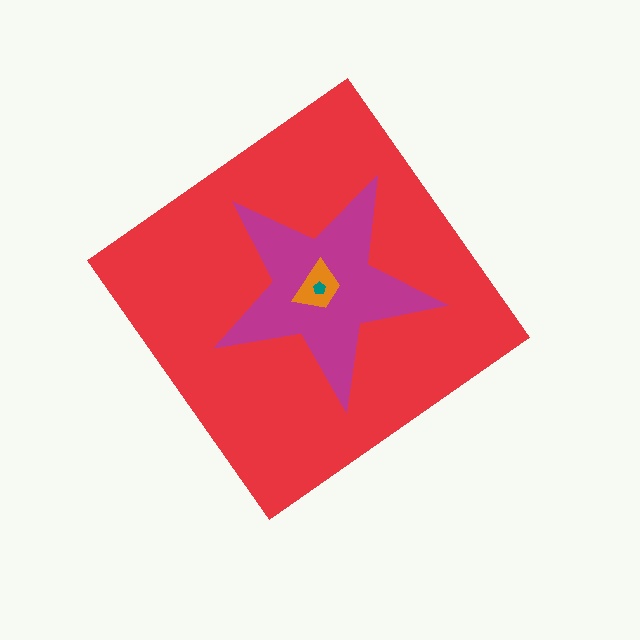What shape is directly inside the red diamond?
The magenta star.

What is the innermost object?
The teal pentagon.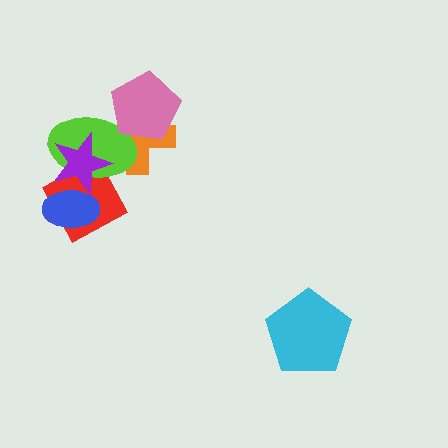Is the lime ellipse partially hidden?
Yes, it is partially covered by another shape.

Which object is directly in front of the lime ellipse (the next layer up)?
The purple star is directly in front of the lime ellipse.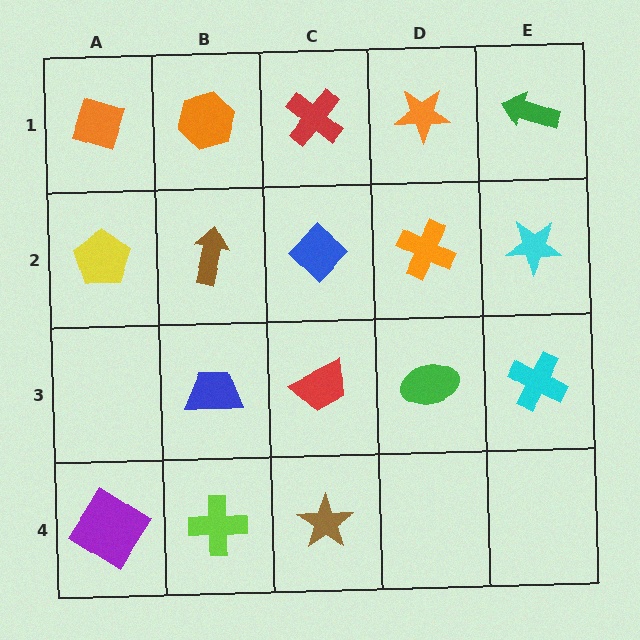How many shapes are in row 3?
4 shapes.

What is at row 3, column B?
A blue trapezoid.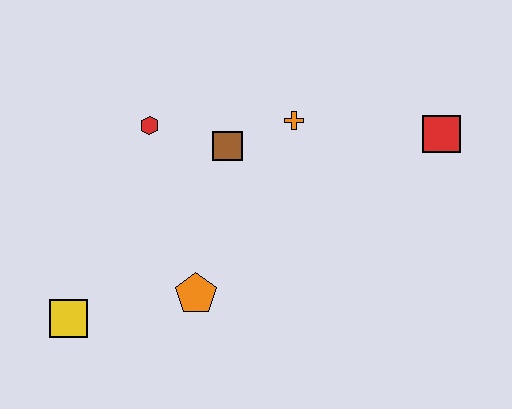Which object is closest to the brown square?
The orange cross is closest to the brown square.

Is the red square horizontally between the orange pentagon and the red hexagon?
No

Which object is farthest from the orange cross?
The yellow square is farthest from the orange cross.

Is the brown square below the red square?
Yes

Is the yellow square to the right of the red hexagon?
No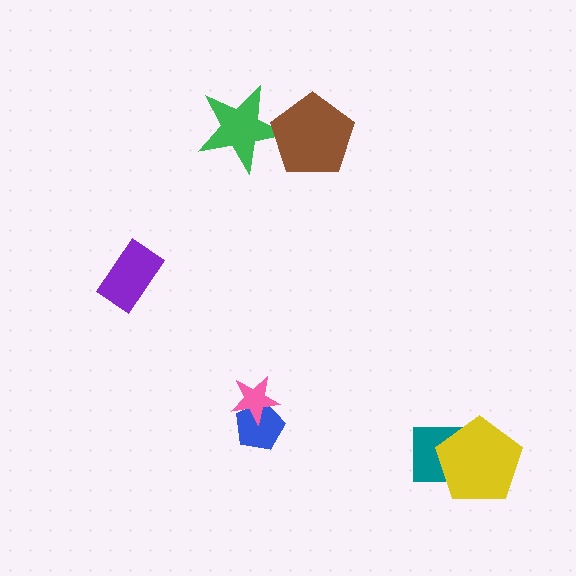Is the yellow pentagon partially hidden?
No, no other shape covers it.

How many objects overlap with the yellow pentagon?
1 object overlaps with the yellow pentagon.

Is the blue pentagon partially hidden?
Yes, it is partially covered by another shape.